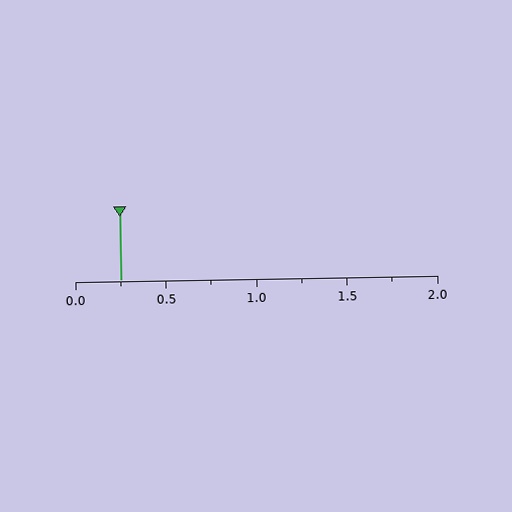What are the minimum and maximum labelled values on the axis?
The axis runs from 0.0 to 2.0.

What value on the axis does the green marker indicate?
The marker indicates approximately 0.25.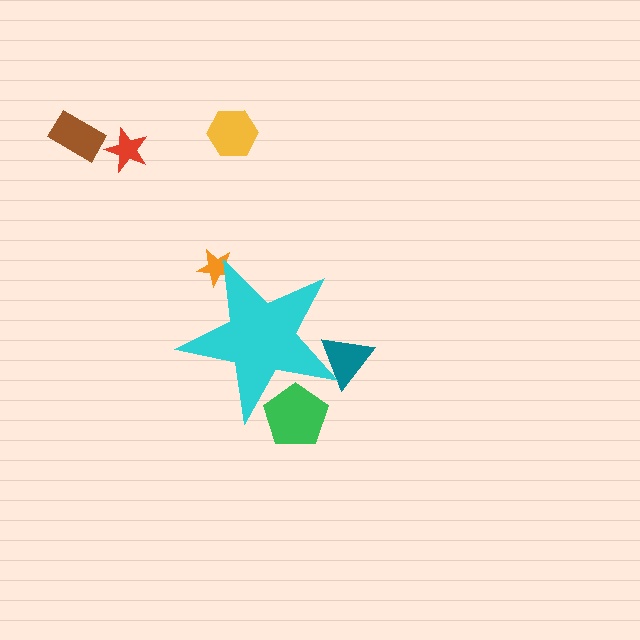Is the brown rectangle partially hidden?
No, the brown rectangle is fully visible.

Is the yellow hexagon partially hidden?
No, the yellow hexagon is fully visible.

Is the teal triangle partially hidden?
Yes, the teal triangle is partially hidden behind the cyan star.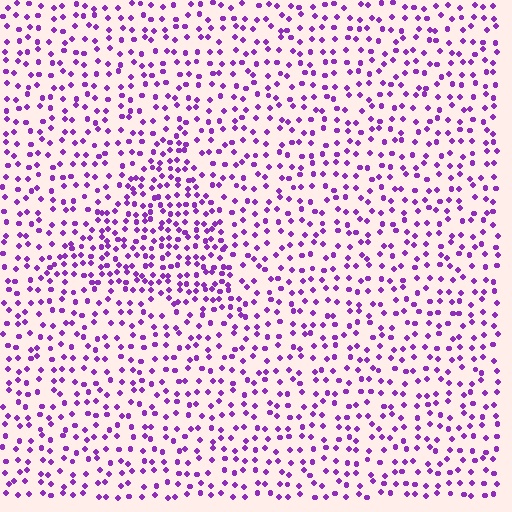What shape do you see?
I see a triangle.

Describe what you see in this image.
The image contains small purple elements arranged at two different densities. A triangle-shaped region is visible where the elements are more densely packed than the surrounding area.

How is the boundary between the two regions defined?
The boundary is defined by a change in element density (approximately 1.7x ratio). All elements are the same color, size, and shape.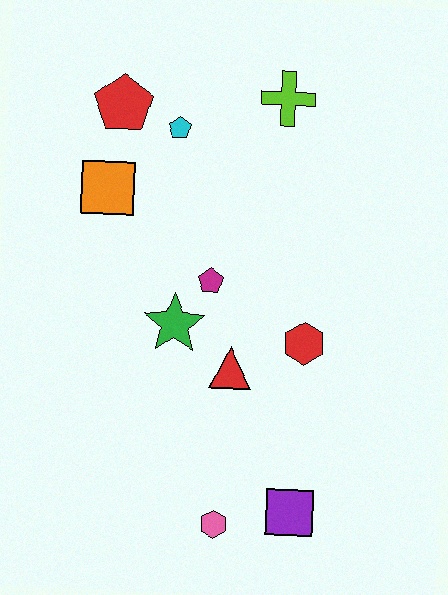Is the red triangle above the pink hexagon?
Yes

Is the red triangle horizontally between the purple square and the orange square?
Yes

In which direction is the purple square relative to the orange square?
The purple square is below the orange square.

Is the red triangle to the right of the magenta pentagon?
Yes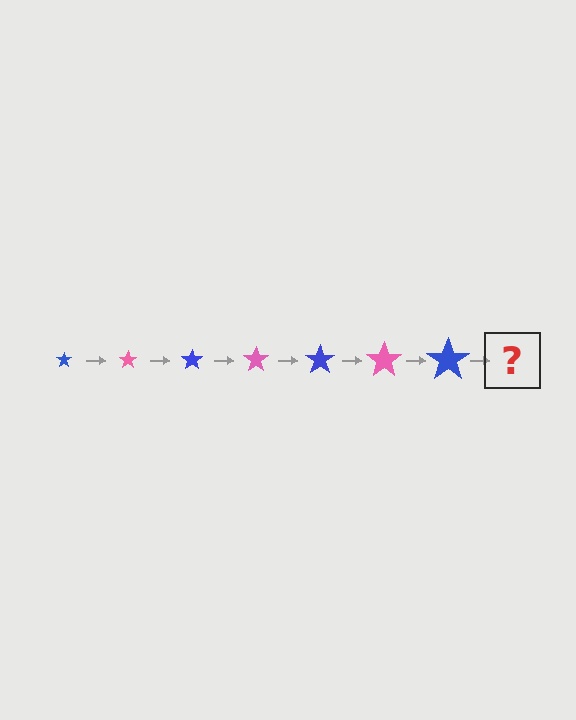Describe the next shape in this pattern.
It should be a pink star, larger than the previous one.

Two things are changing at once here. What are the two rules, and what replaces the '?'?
The two rules are that the star grows larger each step and the color cycles through blue and pink. The '?' should be a pink star, larger than the previous one.